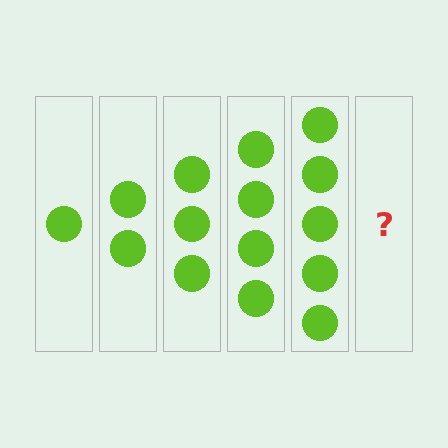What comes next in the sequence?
The next element should be 6 circles.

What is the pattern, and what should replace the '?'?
The pattern is that each step adds one more circle. The '?' should be 6 circles.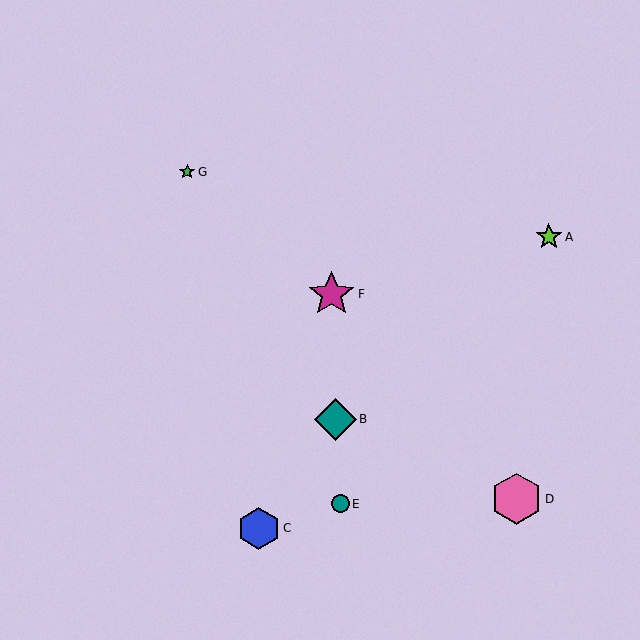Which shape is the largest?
The pink hexagon (labeled D) is the largest.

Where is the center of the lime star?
The center of the lime star is at (549, 237).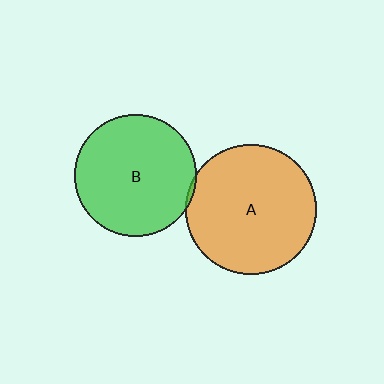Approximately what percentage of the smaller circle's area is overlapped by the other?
Approximately 5%.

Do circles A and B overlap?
Yes.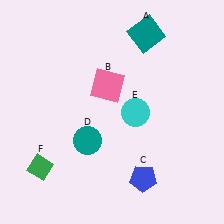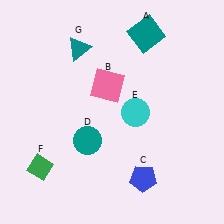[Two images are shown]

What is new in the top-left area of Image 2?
A teal triangle (G) was added in the top-left area of Image 2.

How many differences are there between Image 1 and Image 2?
There is 1 difference between the two images.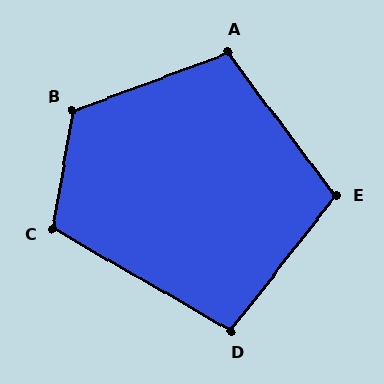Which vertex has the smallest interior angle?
D, at approximately 98 degrees.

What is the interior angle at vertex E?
Approximately 105 degrees (obtuse).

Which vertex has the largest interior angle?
B, at approximately 120 degrees.